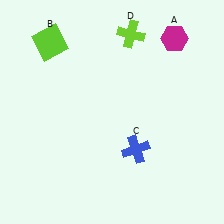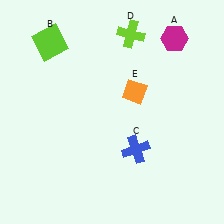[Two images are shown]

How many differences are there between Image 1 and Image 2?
There is 1 difference between the two images.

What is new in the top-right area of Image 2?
An orange diamond (E) was added in the top-right area of Image 2.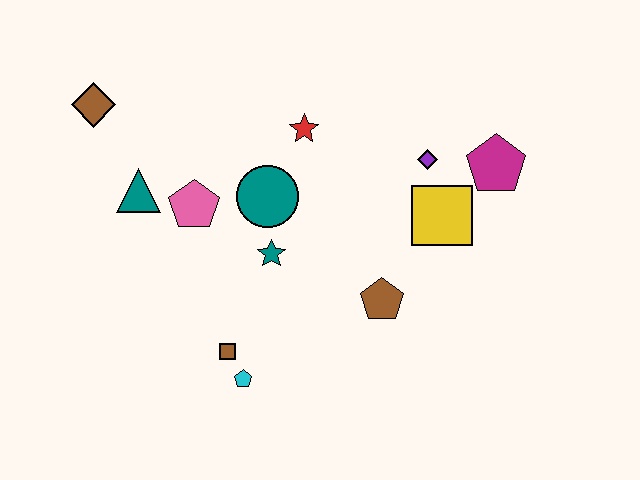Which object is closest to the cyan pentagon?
The brown square is closest to the cyan pentagon.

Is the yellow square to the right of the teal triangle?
Yes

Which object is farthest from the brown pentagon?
The brown diamond is farthest from the brown pentagon.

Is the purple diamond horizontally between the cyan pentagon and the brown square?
No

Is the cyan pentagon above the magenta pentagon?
No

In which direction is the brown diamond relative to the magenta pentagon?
The brown diamond is to the left of the magenta pentagon.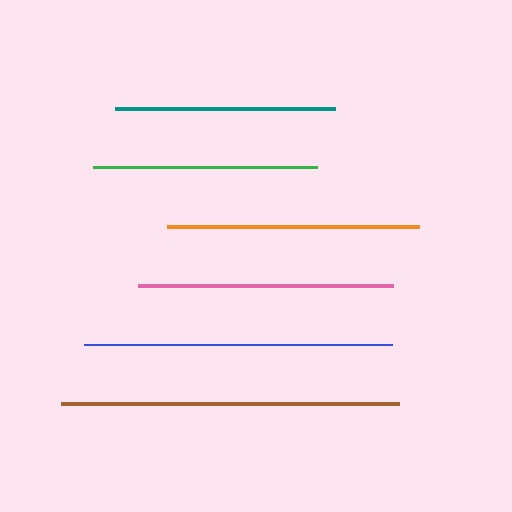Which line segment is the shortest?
The teal line is the shortest at approximately 220 pixels.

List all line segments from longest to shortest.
From longest to shortest: brown, blue, pink, orange, green, teal.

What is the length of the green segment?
The green segment is approximately 223 pixels long.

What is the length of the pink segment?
The pink segment is approximately 255 pixels long.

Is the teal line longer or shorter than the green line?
The green line is longer than the teal line.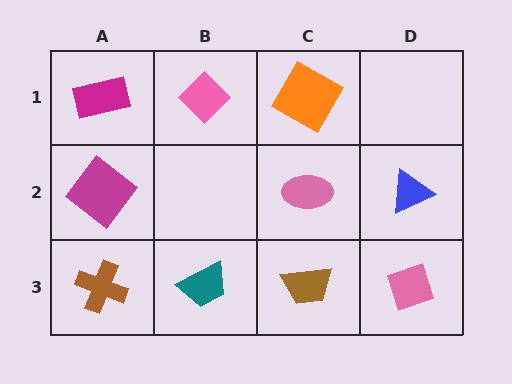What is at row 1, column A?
A magenta rectangle.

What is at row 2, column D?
A blue triangle.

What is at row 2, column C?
A pink ellipse.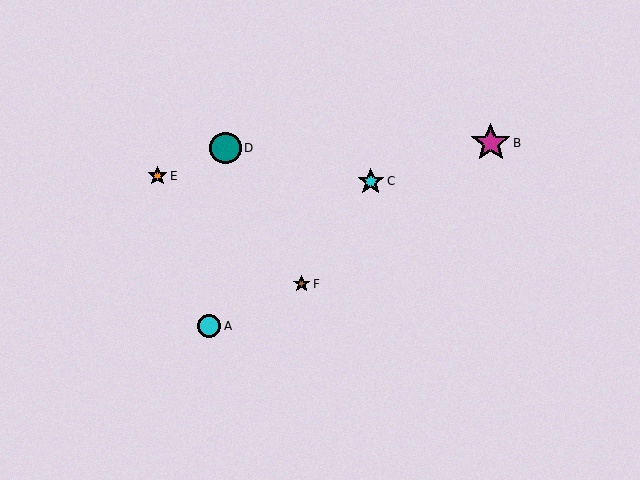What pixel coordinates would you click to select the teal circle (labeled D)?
Click at (225, 148) to select the teal circle D.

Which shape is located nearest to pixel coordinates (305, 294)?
The brown star (labeled F) at (302, 284) is nearest to that location.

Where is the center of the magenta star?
The center of the magenta star is at (491, 143).